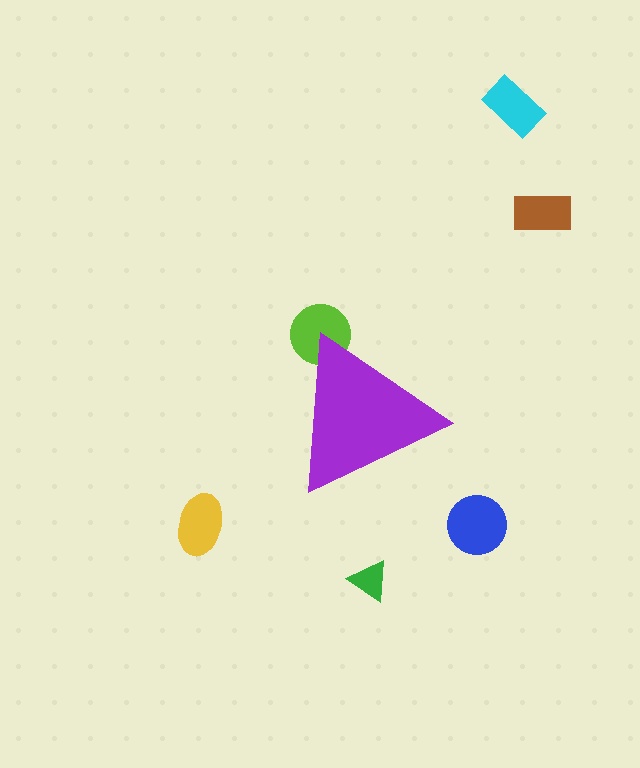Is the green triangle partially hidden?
No, the green triangle is fully visible.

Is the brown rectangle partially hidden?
No, the brown rectangle is fully visible.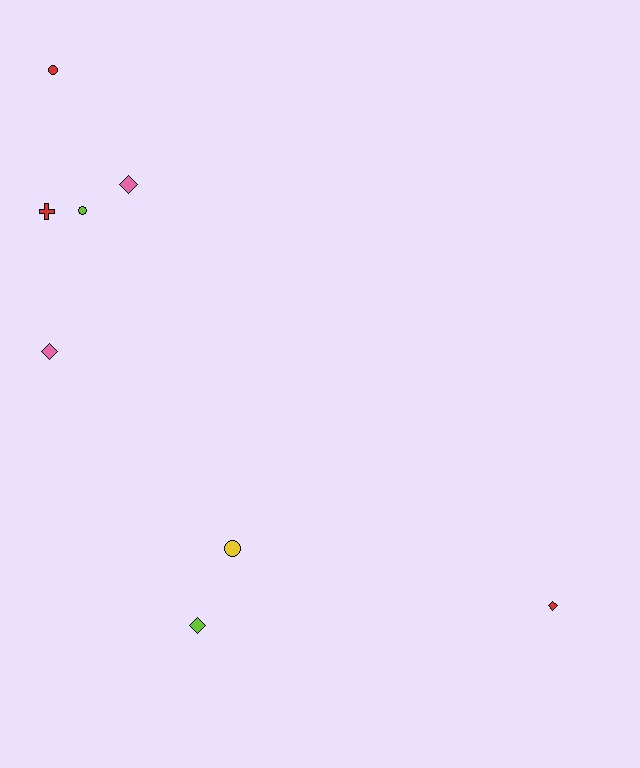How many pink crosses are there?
There are no pink crosses.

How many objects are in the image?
There are 8 objects.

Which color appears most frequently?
Red, with 3 objects.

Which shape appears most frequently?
Diamond, with 4 objects.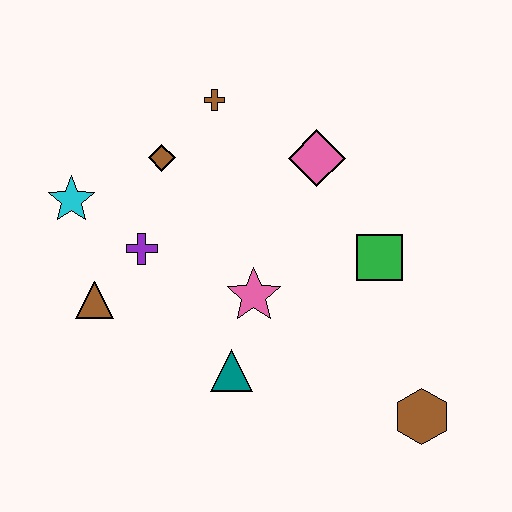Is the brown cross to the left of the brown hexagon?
Yes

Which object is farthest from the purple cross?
The brown hexagon is farthest from the purple cross.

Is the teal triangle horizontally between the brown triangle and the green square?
Yes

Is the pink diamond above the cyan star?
Yes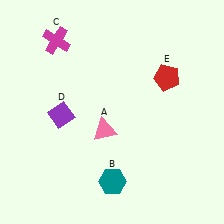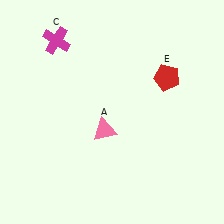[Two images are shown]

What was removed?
The purple diamond (D), the teal hexagon (B) were removed in Image 2.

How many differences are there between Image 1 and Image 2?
There are 2 differences between the two images.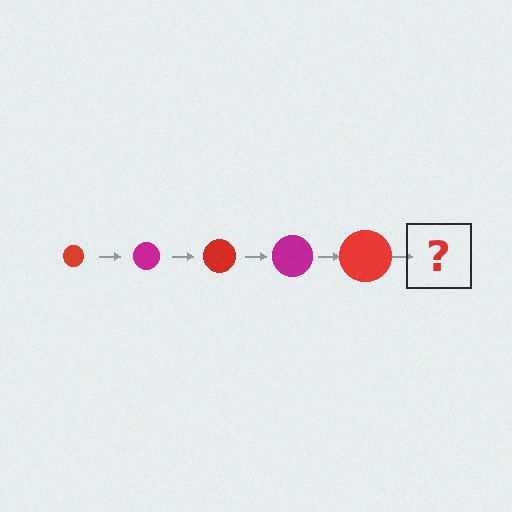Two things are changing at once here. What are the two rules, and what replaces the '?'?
The two rules are that the circle grows larger each step and the color cycles through red and magenta. The '?' should be a magenta circle, larger than the previous one.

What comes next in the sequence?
The next element should be a magenta circle, larger than the previous one.